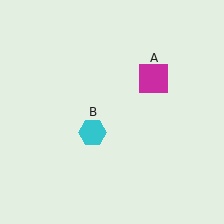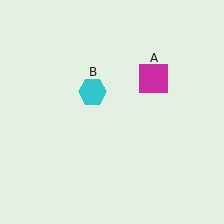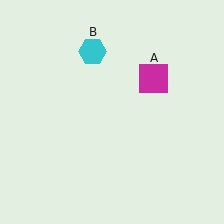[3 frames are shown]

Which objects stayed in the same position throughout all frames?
Magenta square (object A) remained stationary.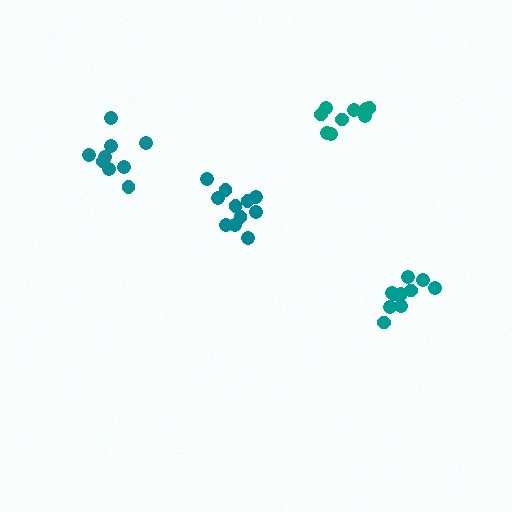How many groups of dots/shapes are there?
There are 4 groups.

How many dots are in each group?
Group 1: 9 dots, Group 2: 11 dots, Group 3: 10 dots, Group 4: 9 dots (39 total).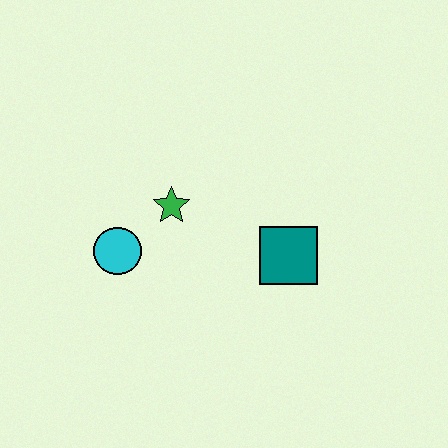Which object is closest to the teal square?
The green star is closest to the teal square.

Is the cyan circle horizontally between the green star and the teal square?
No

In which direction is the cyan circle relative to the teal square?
The cyan circle is to the left of the teal square.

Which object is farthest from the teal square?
The cyan circle is farthest from the teal square.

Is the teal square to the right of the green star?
Yes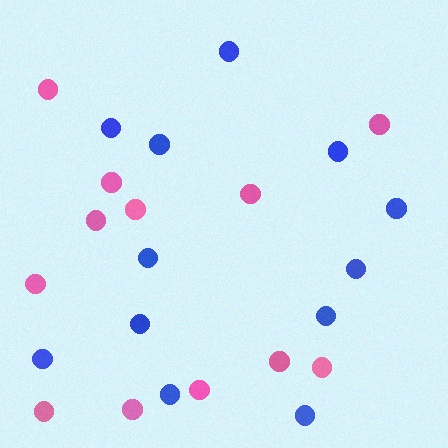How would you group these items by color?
There are 2 groups: one group of blue circles (12) and one group of pink circles (12).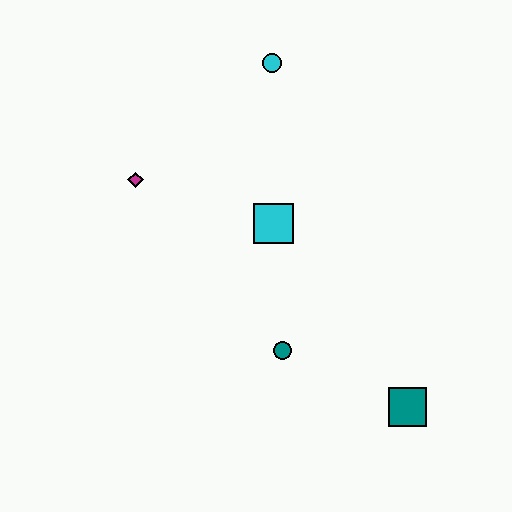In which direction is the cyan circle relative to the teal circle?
The cyan circle is above the teal circle.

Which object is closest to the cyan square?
The teal circle is closest to the cyan square.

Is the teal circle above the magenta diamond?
No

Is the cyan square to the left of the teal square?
Yes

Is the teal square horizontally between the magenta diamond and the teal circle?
No